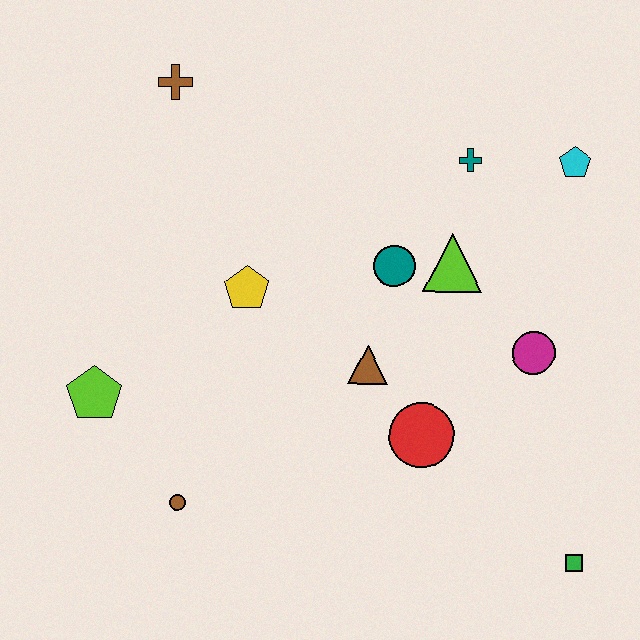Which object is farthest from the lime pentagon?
The cyan pentagon is farthest from the lime pentagon.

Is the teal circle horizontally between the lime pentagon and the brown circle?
No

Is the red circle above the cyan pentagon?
No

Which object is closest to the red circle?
The brown triangle is closest to the red circle.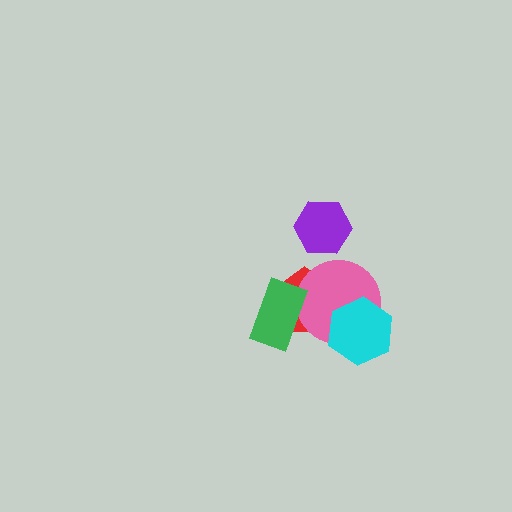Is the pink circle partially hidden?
Yes, it is partially covered by another shape.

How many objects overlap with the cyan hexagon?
2 objects overlap with the cyan hexagon.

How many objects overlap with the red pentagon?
3 objects overlap with the red pentagon.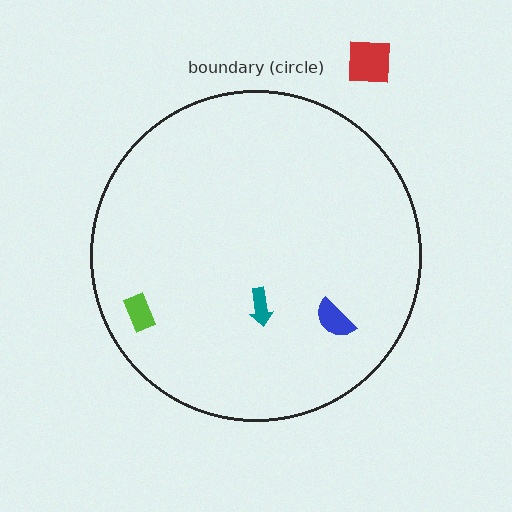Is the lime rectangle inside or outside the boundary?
Inside.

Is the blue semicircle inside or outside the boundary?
Inside.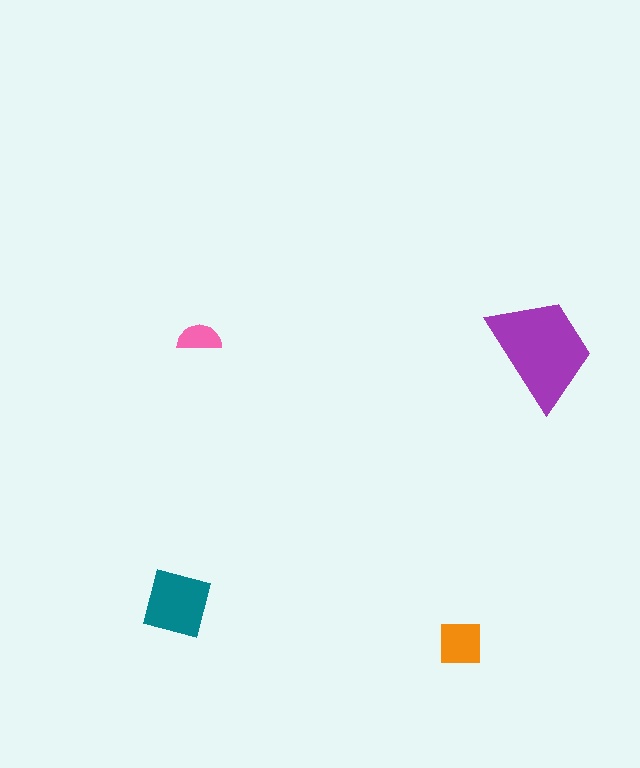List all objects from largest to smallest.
The purple trapezoid, the teal square, the orange square, the pink semicircle.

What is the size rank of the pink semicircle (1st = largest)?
4th.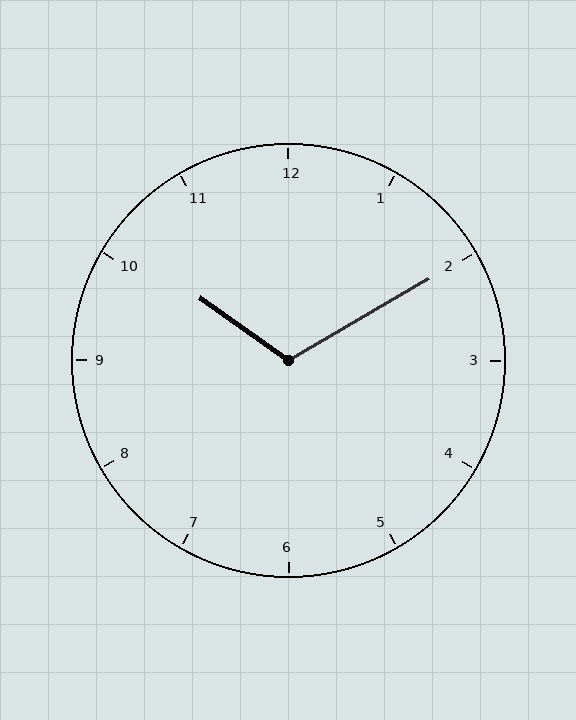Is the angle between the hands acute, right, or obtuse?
It is obtuse.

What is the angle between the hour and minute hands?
Approximately 115 degrees.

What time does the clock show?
10:10.